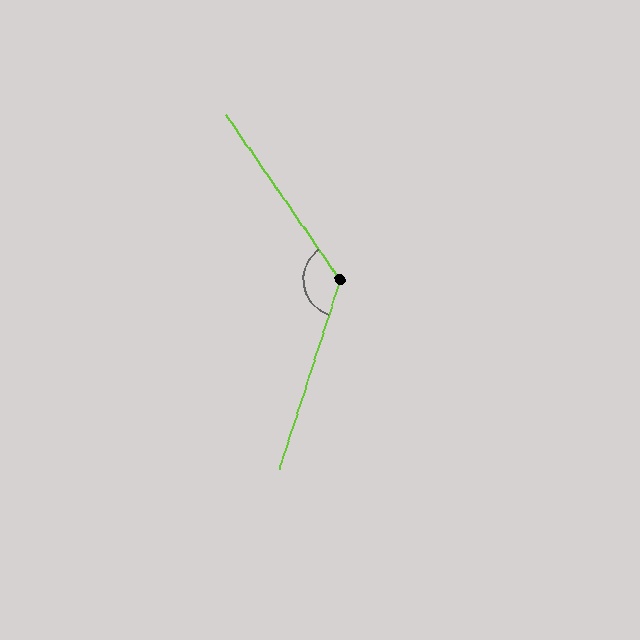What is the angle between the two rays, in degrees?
Approximately 128 degrees.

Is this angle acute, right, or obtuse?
It is obtuse.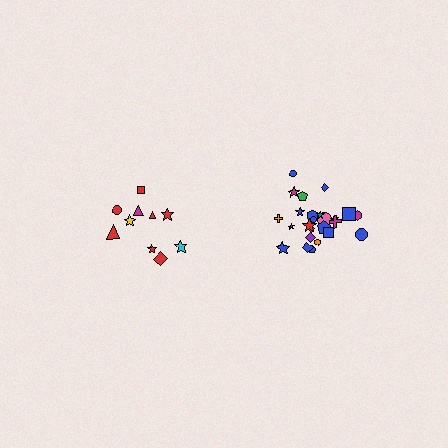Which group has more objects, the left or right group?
The right group.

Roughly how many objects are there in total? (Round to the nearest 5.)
Roughly 35 objects in total.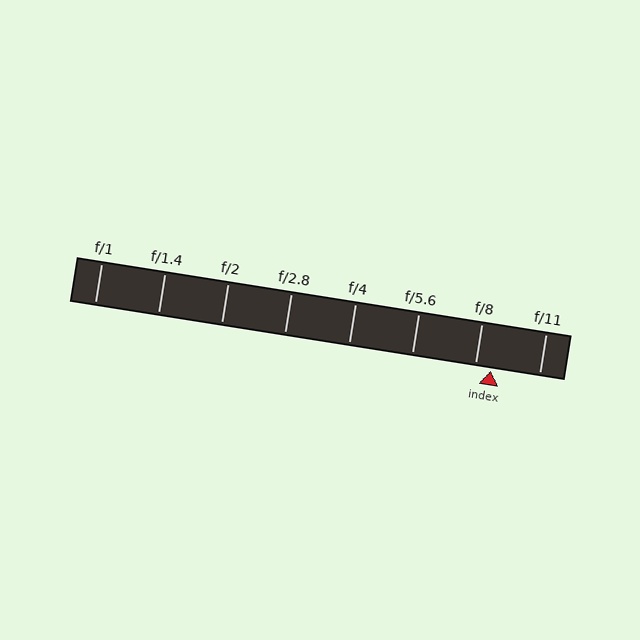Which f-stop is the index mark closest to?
The index mark is closest to f/8.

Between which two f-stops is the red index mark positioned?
The index mark is between f/8 and f/11.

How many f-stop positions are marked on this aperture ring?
There are 8 f-stop positions marked.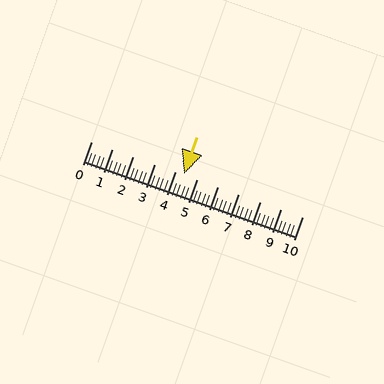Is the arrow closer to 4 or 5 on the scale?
The arrow is closer to 4.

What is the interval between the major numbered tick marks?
The major tick marks are spaced 1 units apart.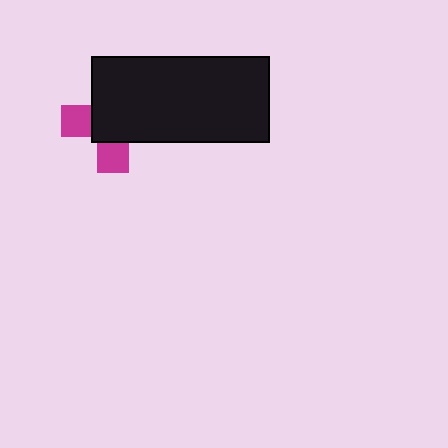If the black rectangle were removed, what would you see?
You would see the complete magenta cross.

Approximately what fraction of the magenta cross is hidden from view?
Roughly 66% of the magenta cross is hidden behind the black rectangle.